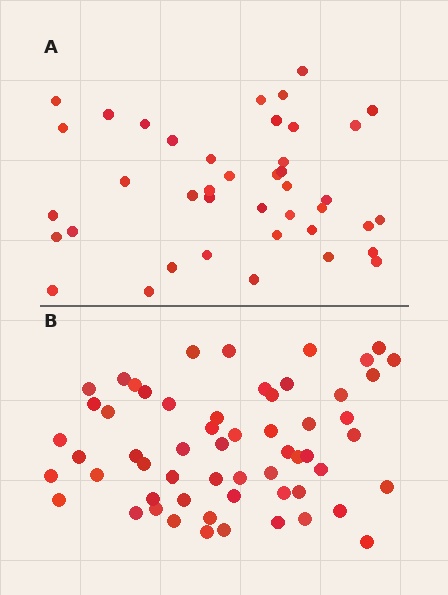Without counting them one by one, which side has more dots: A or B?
Region B (the bottom region) has more dots.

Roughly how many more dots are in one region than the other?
Region B has approximately 15 more dots than region A.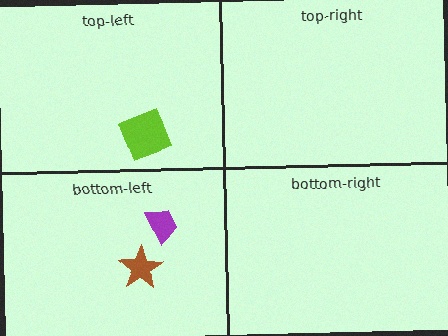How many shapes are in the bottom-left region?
2.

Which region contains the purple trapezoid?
The bottom-left region.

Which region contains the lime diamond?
The top-left region.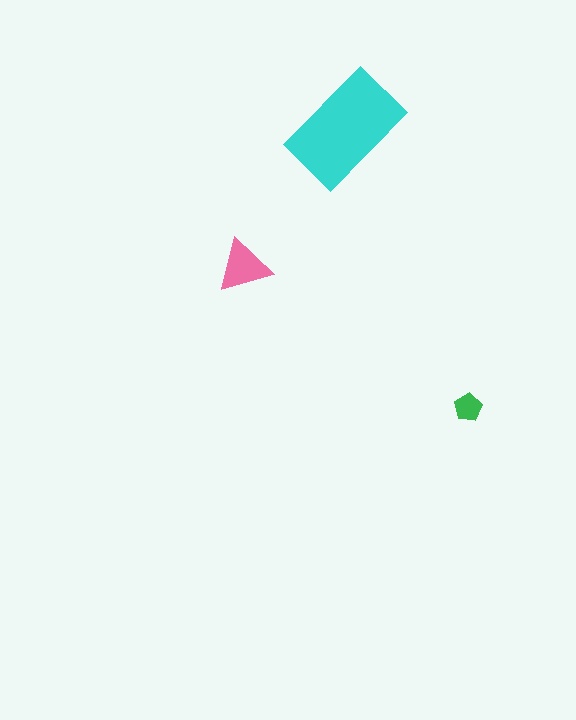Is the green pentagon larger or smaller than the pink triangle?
Smaller.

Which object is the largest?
The cyan rectangle.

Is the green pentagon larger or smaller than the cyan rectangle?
Smaller.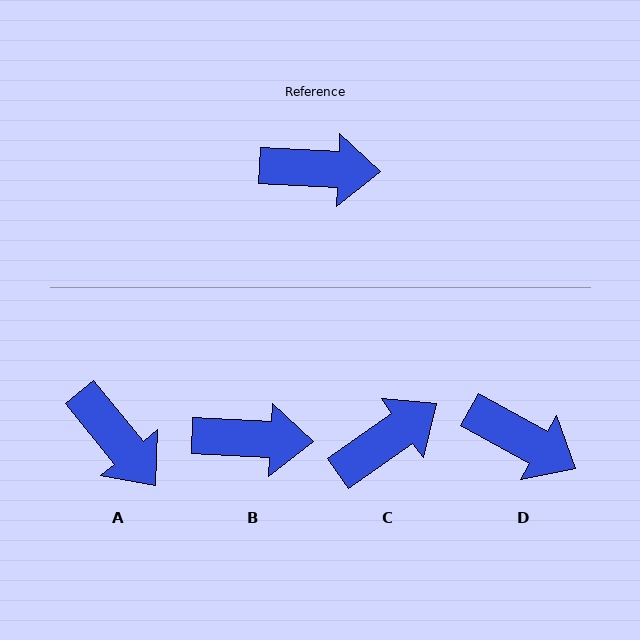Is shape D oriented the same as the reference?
No, it is off by about 26 degrees.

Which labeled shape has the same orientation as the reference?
B.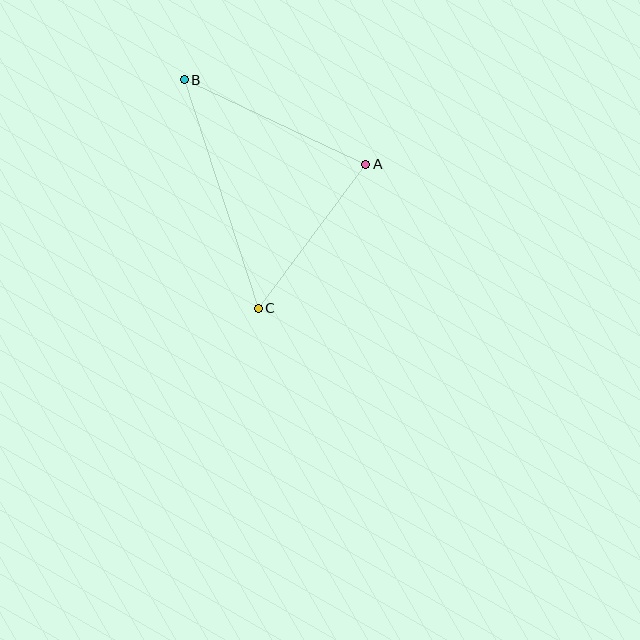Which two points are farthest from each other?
Points B and C are farthest from each other.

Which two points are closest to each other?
Points A and C are closest to each other.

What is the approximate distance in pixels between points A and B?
The distance between A and B is approximately 200 pixels.